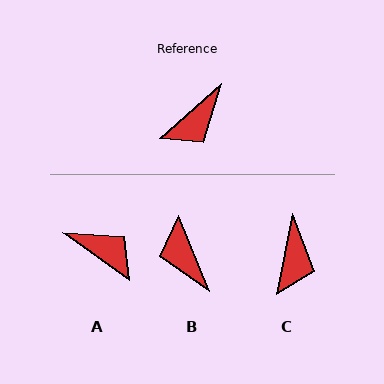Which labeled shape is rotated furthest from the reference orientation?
B, about 109 degrees away.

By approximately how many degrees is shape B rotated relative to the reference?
Approximately 109 degrees clockwise.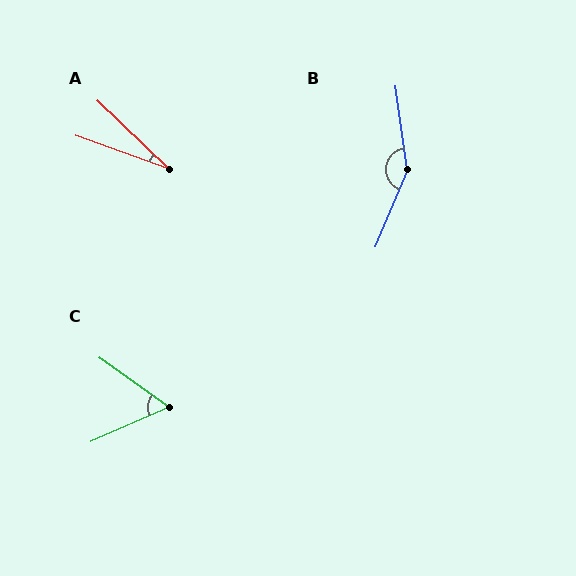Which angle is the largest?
B, at approximately 150 degrees.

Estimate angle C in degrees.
Approximately 59 degrees.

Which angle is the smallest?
A, at approximately 24 degrees.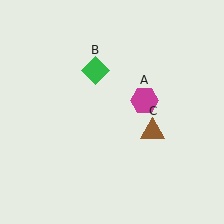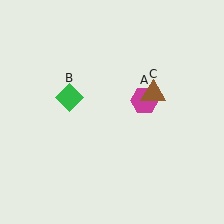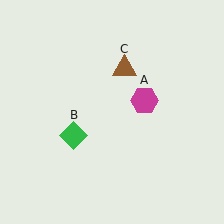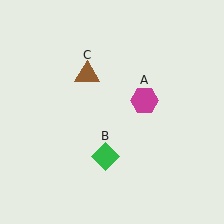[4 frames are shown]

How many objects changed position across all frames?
2 objects changed position: green diamond (object B), brown triangle (object C).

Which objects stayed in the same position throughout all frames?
Magenta hexagon (object A) remained stationary.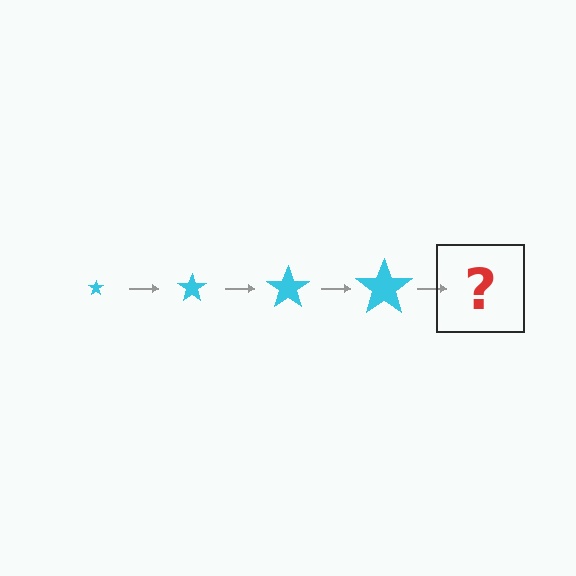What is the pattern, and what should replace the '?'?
The pattern is that the star gets progressively larger each step. The '?' should be a cyan star, larger than the previous one.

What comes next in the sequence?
The next element should be a cyan star, larger than the previous one.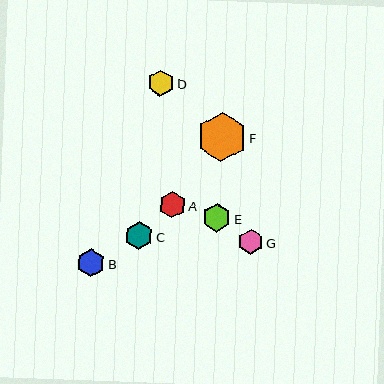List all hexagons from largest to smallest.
From largest to smallest: F, C, E, B, A, D, G.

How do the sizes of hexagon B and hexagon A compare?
Hexagon B and hexagon A are approximately the same size.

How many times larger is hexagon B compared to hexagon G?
Hexagon B is approximately 1.1 times the size of hexagon G.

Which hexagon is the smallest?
Hexagon G is the smallest with a size of approximately 25 pixels.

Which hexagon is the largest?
Hexagon F is the largest with a size of approximately 49 pixels.